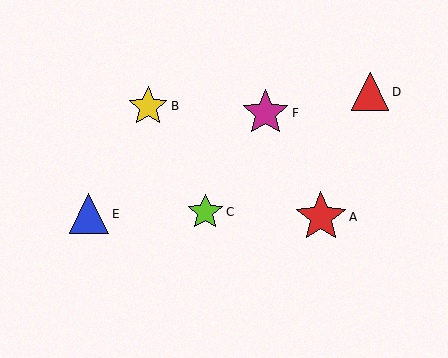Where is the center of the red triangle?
The center of the red triangle is at (370, 92).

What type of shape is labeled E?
Shape E is a blue triangle.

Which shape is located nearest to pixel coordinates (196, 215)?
The lime star (labeled C) at (205, 212) is nearest to that location.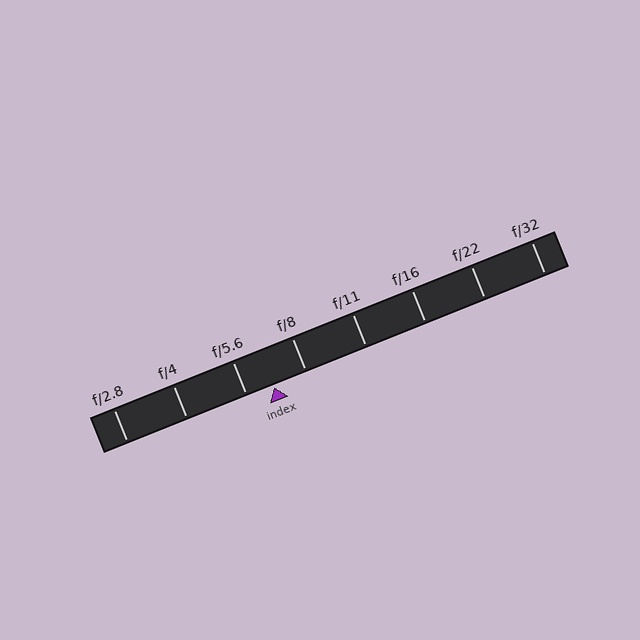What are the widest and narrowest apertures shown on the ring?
The widest aperture shown is f/2.8 and the narrowest is f/32.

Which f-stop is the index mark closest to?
The index mark is closest to f/5.6.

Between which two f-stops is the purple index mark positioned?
The index mark is between f/5.6 and f/8.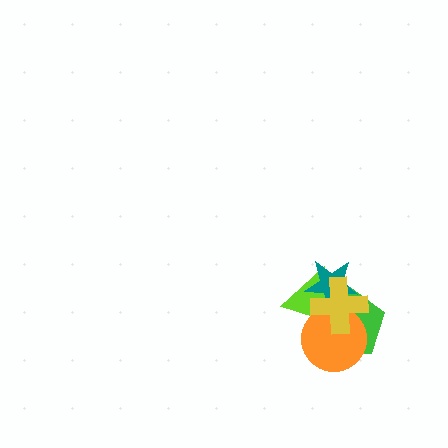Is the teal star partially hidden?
Yes, it is partially covered by another shape.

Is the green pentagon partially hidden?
Yes, it is partially covered by another shape.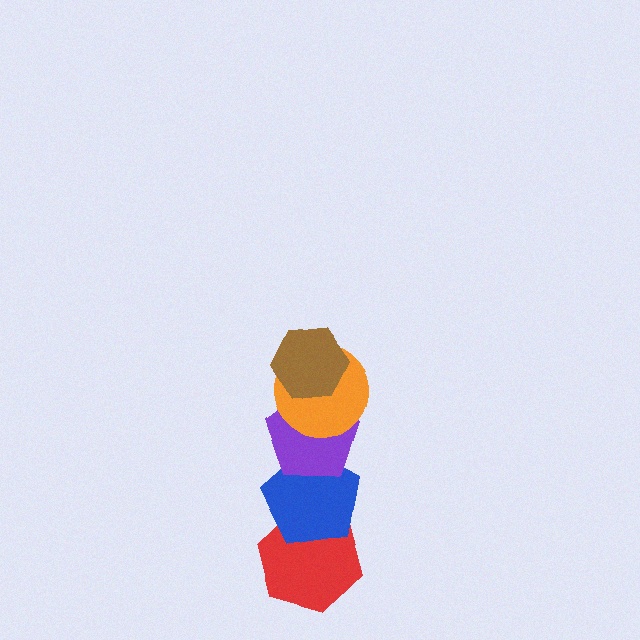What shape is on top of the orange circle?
The brown hexagon is on top of the orange circle.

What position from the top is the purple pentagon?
The purple pentagon is 3rd from the top.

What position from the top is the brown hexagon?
The brown hexagon is 1st from the top.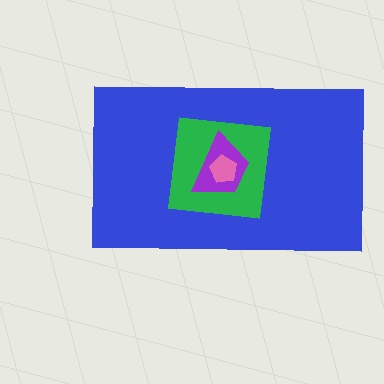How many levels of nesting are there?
4.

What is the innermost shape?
The pink pentagon.